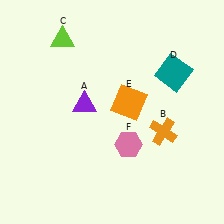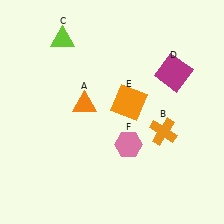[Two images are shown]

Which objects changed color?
A changed from purple to orange. D changed from teal to magenta.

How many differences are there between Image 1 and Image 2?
There are 2 differences between the two images.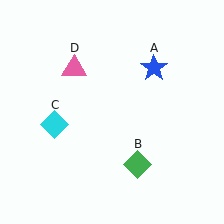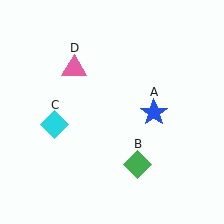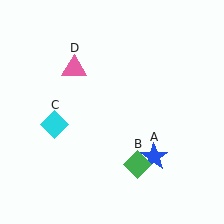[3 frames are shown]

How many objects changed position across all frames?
1 object changed position: blue star (object A).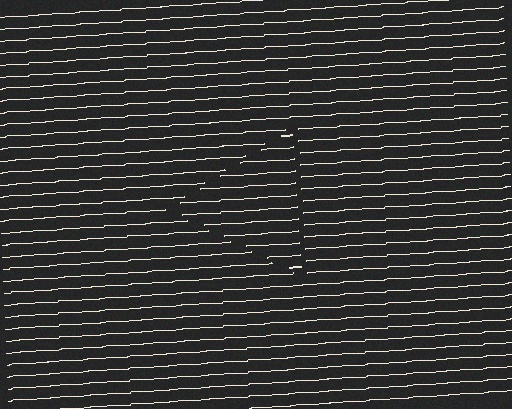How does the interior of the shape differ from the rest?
The interior of the shape contains the same grating, shifted by half a period — the contour is defined by the phase discontinuity where line-ends from the inner and outer gratings abut.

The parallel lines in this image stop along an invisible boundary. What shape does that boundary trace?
An illusory triangle. The interior of the shape contains the same grating, shifted by half a period — the contour is defined by the phase discontinuity where line-ends from the inner and outer gratings abut.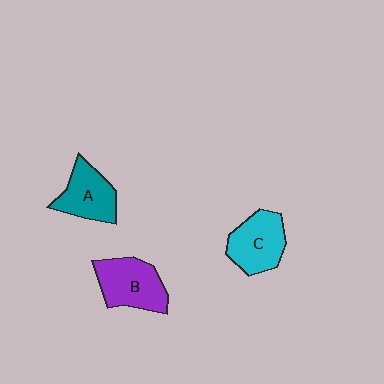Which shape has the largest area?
Shape B (purple).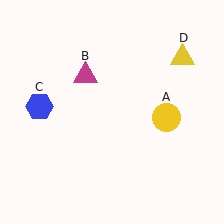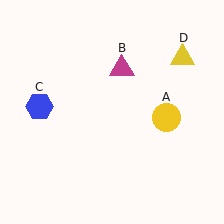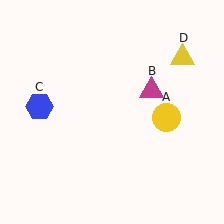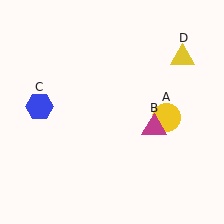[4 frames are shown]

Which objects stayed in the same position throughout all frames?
Yellow circle (object A) and blue hexagon (object C) and yellow triangle (object D) remained stationary.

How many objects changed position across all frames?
1 object changed position: magenta triangle (object B).